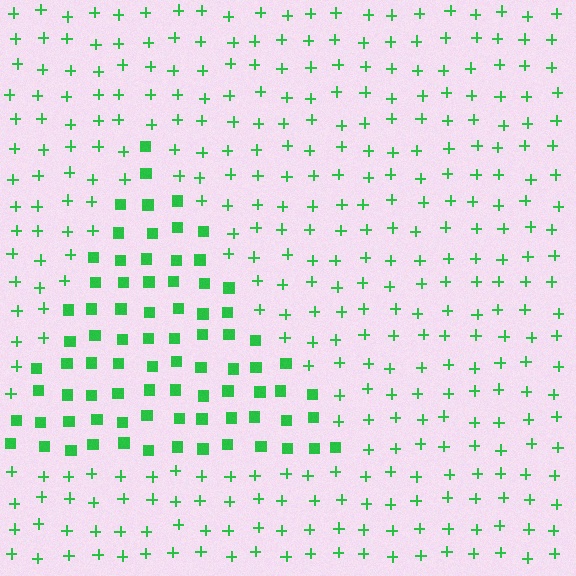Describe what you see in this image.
The image is filled with small green elements arranged in a uniform grid. A triangle-shaped region contains squares, while the surrounding area contains plus signs. The boundary is defined purely by the change in element shape.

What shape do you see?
I see a triangle.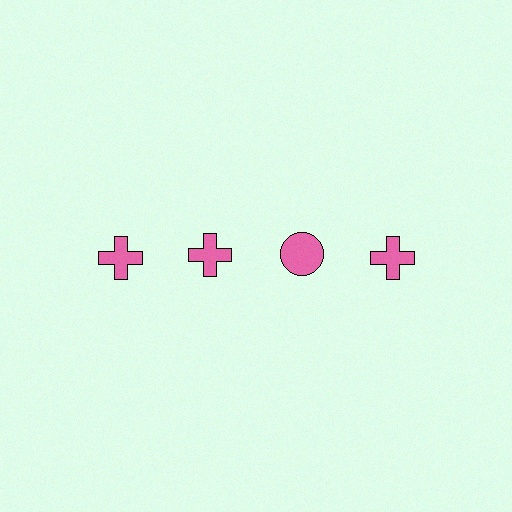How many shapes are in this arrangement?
There are 4 shapes arranged in a grid pattern.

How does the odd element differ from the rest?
It has a different shape: circle instead of cross.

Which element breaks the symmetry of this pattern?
The pink circle in the top row, center column breaks the symmetry. All other shapes are pink crosses.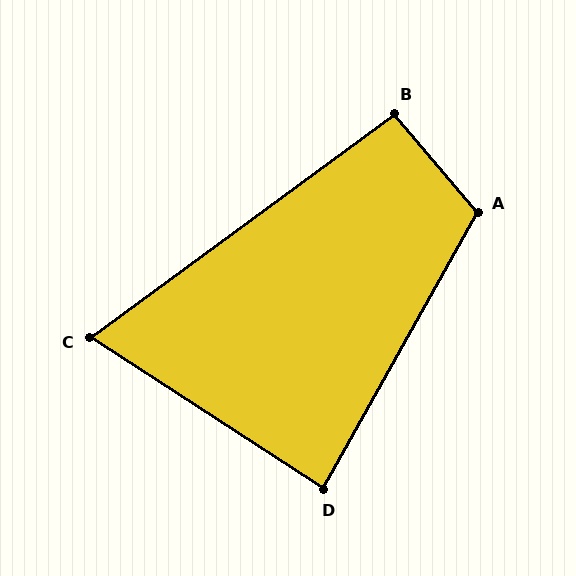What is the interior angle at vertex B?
Approximately 94 degrees (approximately right).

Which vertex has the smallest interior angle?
C, at approximately 69 degrees.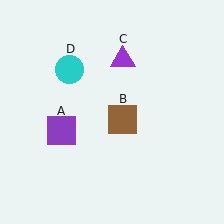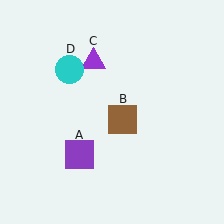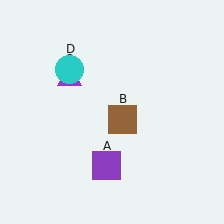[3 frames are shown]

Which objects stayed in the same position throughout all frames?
Brown square (object B) and cyan circle (object D) remained stationary.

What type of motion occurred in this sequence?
The purple square (object A), purple triangle (object C) rotated counterclockwise around the center of the scene.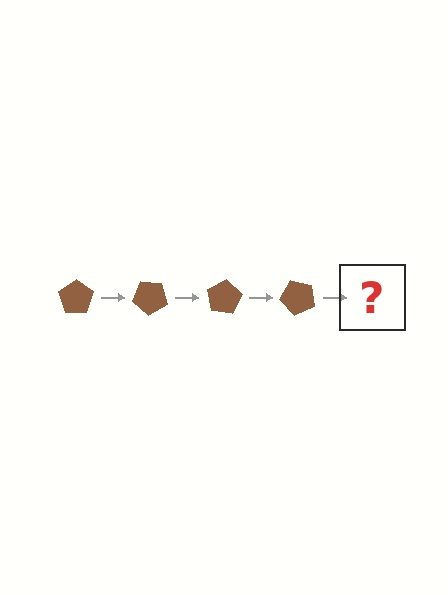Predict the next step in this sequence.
The next step is a brown pentagon rotated 160 degrees.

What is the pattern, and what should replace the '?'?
The pattern is that the pentagon rotates 40 degrees each step. The '?' should be a brown pentagon rotated 160 degrees.